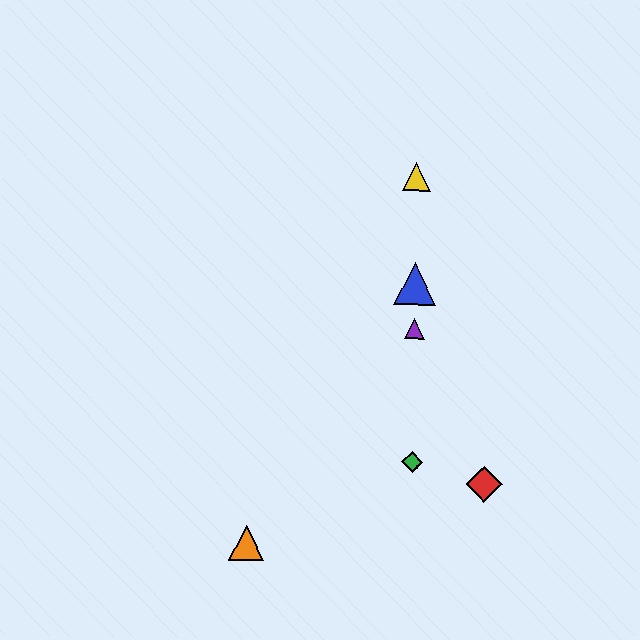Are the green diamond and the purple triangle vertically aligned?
Yes, both are at x≈412.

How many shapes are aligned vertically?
4 shapes (the blue triangle, the green diamond, the yellow triangle, the purple triangle) are aligned vertically.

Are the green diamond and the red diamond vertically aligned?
No, the green diamond is at x≈412 and the red diamond is at x≈484.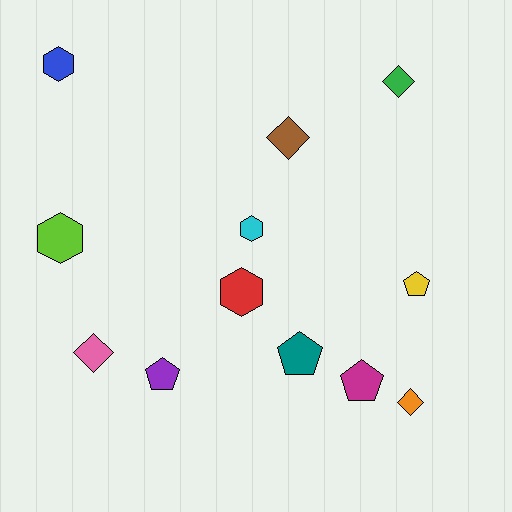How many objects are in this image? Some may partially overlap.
There are 12 objects.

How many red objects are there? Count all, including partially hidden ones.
There is 1 red object.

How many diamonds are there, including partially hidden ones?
There are 4 diamonds.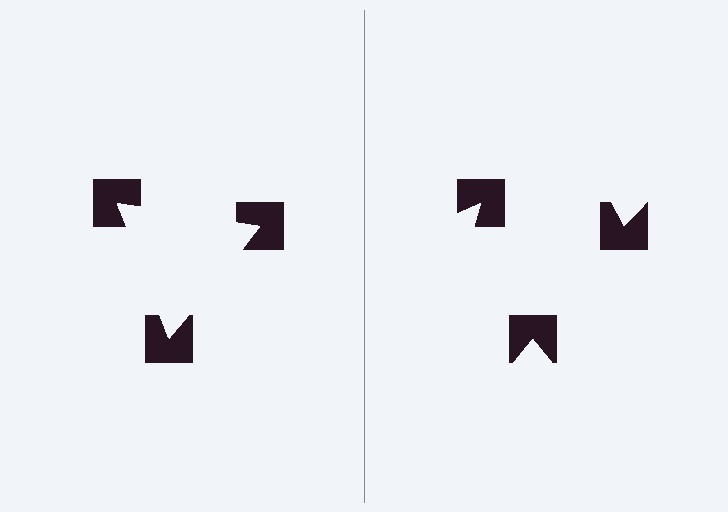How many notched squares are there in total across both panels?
6 — 3 on each side.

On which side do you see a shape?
An illusory triangle appears on the left side. On the right side the wedge cuts are rotated, so no coherent shape forms.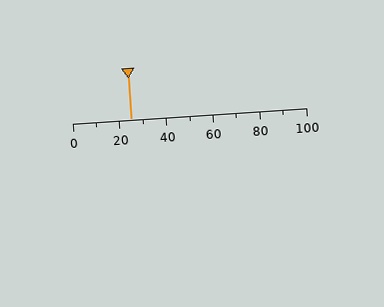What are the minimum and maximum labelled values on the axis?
The axis runs from 0 to 100.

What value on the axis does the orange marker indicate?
The marker indicates approximately 25.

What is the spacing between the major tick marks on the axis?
The major ticks are spaced 20 apart.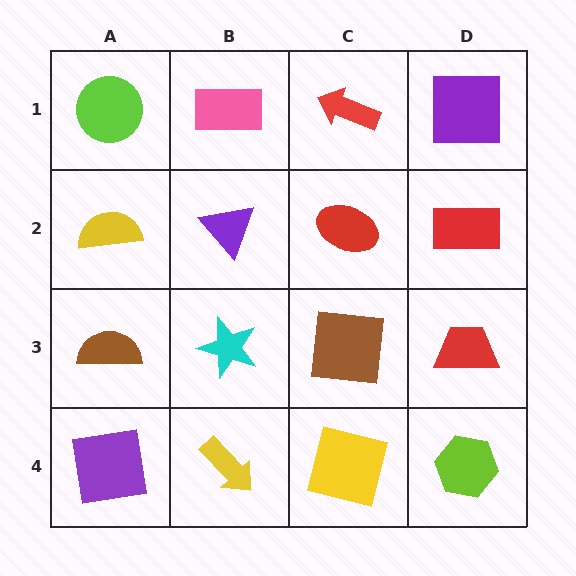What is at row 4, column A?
A purple square.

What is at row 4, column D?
A lime hexagon.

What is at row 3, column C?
A brown square.